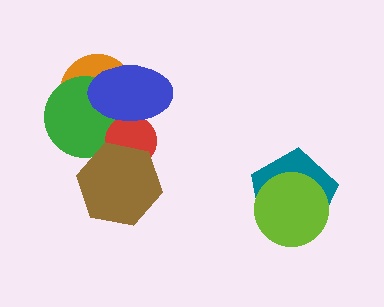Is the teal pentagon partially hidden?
Yes, it is partially covered by another shape.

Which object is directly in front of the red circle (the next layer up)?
The brown hexagon is directly in front of the red circle.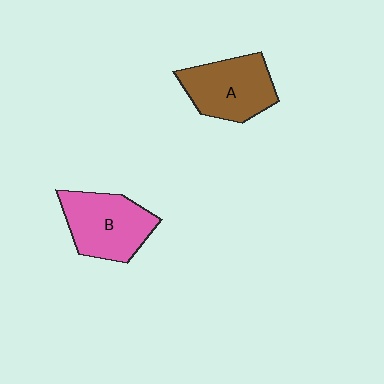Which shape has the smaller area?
Shape A (brown).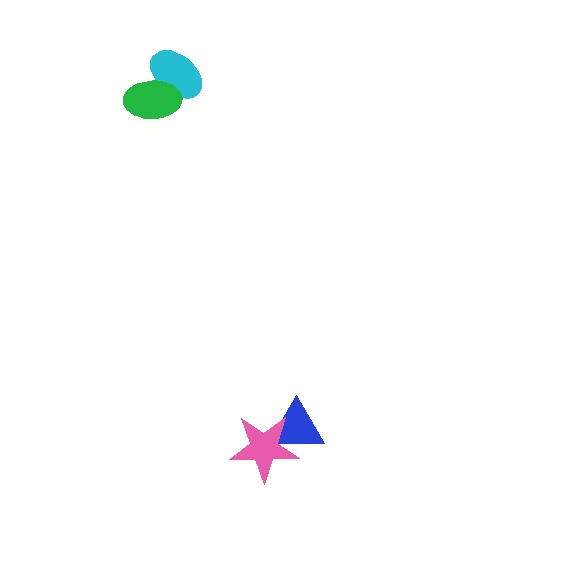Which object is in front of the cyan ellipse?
The green ellipse is in front of the cyan ellipse.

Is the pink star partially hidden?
No, no other shape covers it.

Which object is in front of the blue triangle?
The pink star is in front of the blue triangle.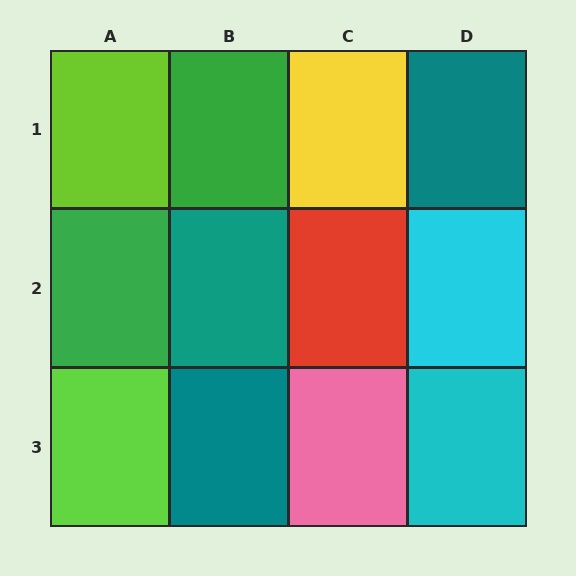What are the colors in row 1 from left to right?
Lime, green, yellow, teal.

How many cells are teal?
3 cells are teal.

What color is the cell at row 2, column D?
Cyan.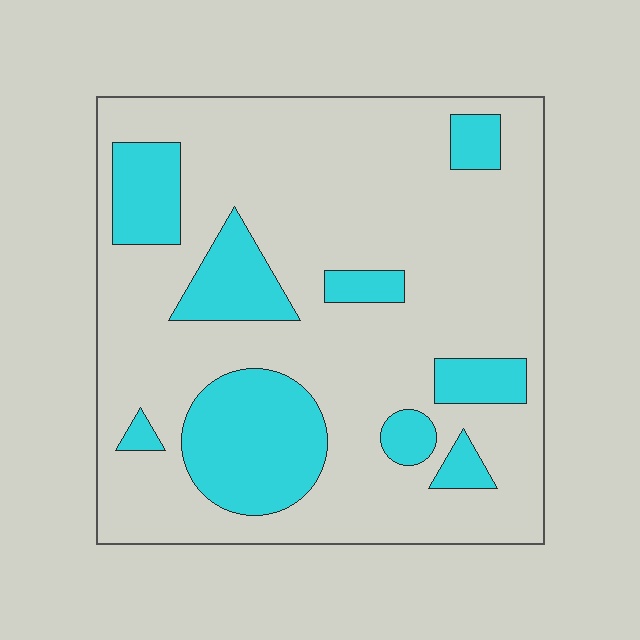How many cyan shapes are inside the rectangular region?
9.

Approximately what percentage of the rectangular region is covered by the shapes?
Approximately 25%.